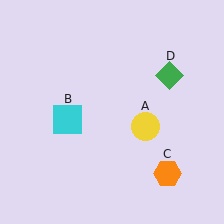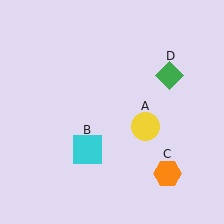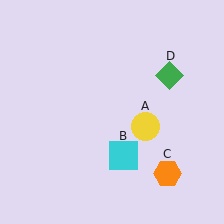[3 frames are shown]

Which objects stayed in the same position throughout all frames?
Yellow circle (object A) and orange hexagon (object C) and green diamond (object D) remained stationary.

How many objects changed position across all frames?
1 object changed position: cyan square (object B).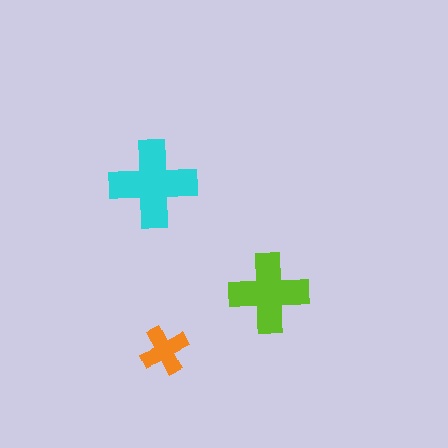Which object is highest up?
The cyan cross is topmost.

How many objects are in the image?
There are 3 objects in the image.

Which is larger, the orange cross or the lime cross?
The lime one.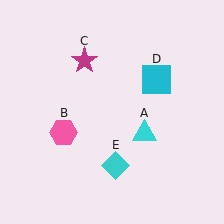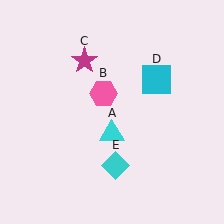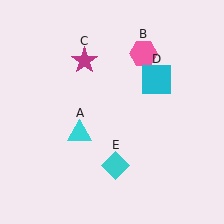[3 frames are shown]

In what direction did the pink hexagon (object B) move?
The pink hexagon (object B) moved up and to the right.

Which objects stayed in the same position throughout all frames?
Magenta star (object C) and cyan square (object D) and cyan diamond (object E) remained stationary.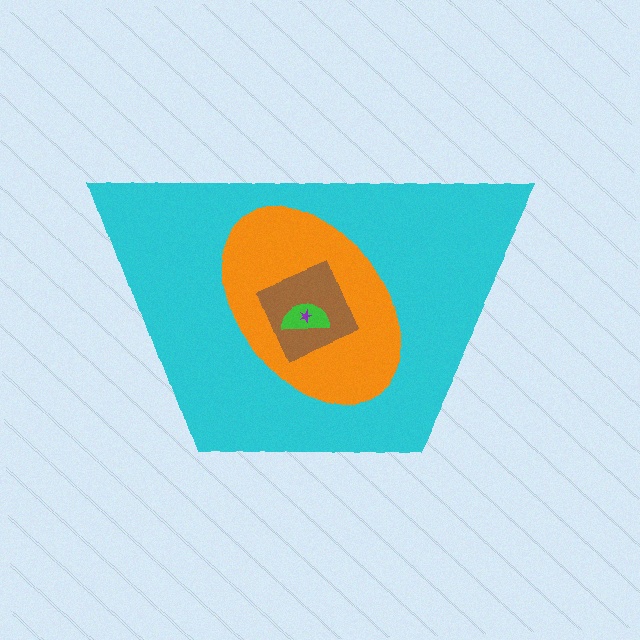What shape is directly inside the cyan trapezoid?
The orange ellipse.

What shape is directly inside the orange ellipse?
The brown diamond.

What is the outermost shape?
The cyan trapezoid.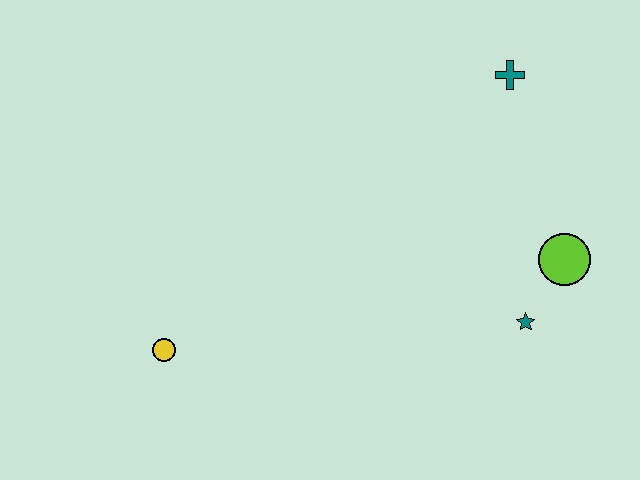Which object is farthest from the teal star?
The yellow circle is farthest from the teal star.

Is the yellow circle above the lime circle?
No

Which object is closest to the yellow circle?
The teal star is closest to the yellow circle.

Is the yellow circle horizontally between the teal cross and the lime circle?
No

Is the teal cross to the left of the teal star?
Yes